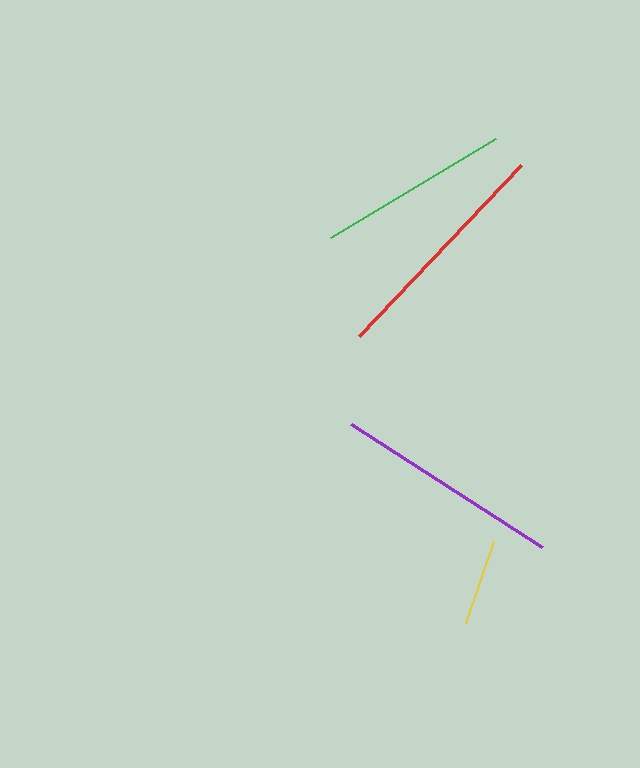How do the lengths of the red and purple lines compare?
The red and purple lines are approximately the same length.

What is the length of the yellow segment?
The yellow segment is approximately 87 pixels long.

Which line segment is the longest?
The red line is the longest at approximately 236 pixels.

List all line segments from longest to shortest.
From longest to shortest: red, purple, green, yellow.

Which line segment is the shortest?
The yellow line is the shortest at approximately 87 pixels.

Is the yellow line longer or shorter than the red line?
The red line is longer than the yellow line.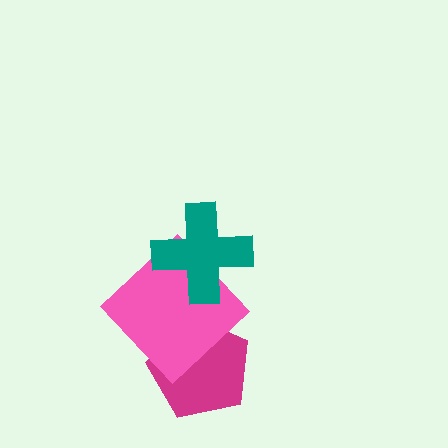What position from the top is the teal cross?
The teal cross is 1st from the top.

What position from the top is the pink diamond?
The pink diamond is 2nd from the top.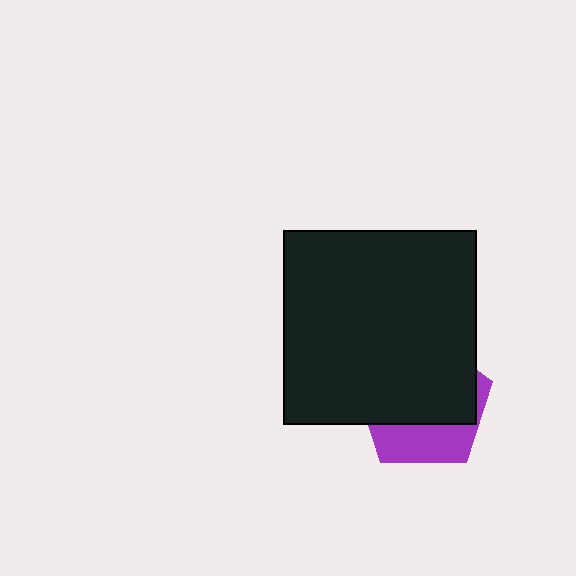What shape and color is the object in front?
The object in front is a black square.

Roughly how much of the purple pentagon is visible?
A small part of it is visible (roughly 33%).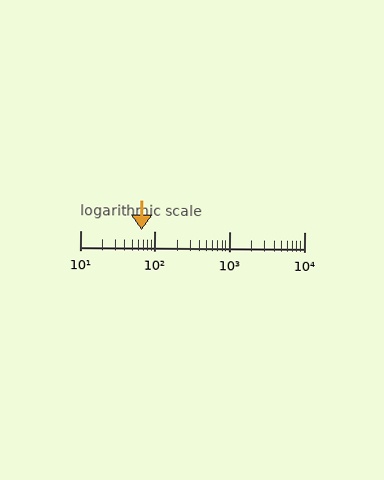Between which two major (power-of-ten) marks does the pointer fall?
The pointer is between 10 and 100.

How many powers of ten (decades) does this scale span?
The scale spans 3 decades, from 10 to 10000.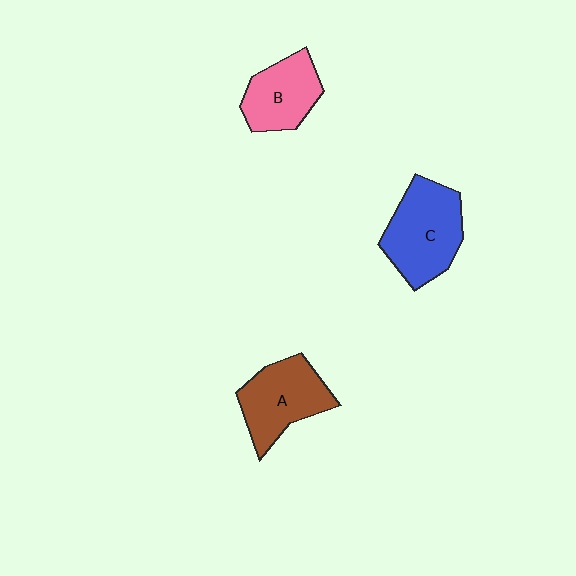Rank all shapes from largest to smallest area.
From largest to smallest: C (blue), A (brown), B (pink).